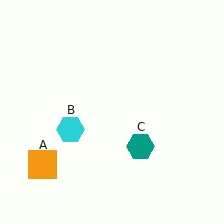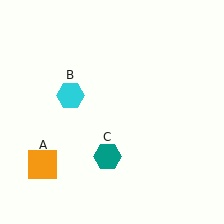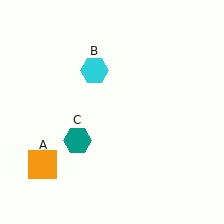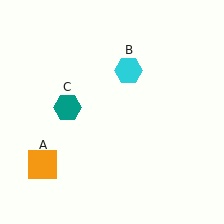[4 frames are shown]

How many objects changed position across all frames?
2 objects changed position: cyan hexagon (object B), teal hexagon (object C).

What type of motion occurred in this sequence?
The cyan hexagon (object B), teal hexagon (object C) rotated clockwise around the center of the scene.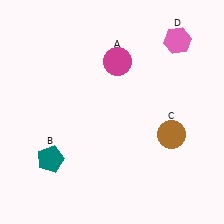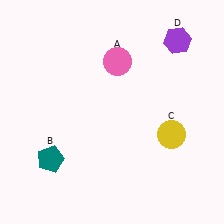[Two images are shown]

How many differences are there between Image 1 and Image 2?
There are 3 differences between the two images.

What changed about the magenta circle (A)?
In Image 1, A is magenta. In Image 2, it changed to pink.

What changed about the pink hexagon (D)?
In Image 1, D is pink. In Image 2, it changed to purple.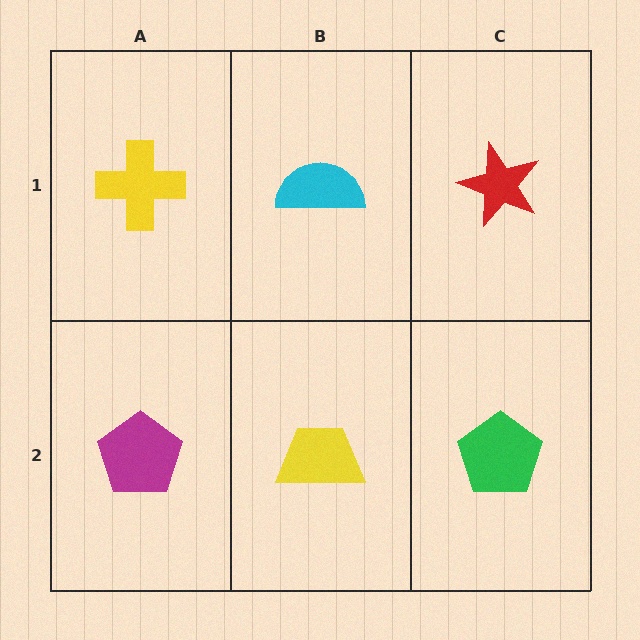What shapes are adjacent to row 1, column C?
A green pentagon (row 2, column C), a cyan semicircle (row 1, column B).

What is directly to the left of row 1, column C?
A cyan semicircle.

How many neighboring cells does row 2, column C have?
2.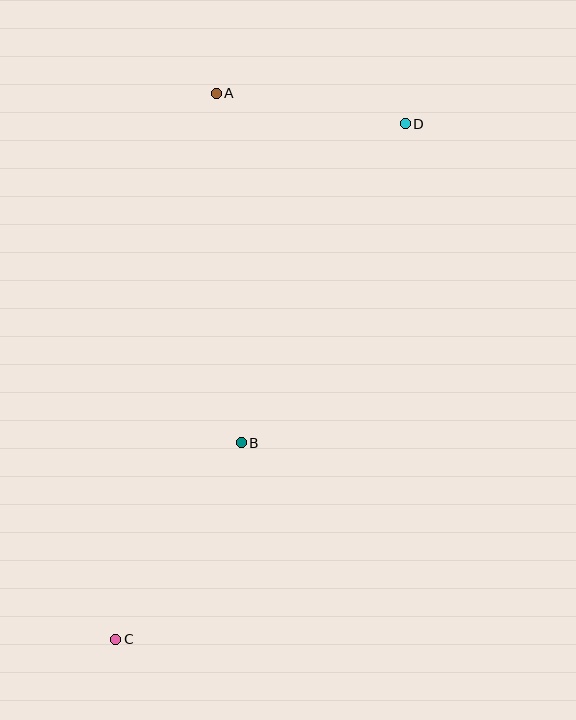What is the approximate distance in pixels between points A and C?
The distance between A and C is approximately 556 pixels.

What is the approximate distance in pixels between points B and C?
The distance between B and C is approximately 233 pixels.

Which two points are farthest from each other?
Points C and D are farthest from each other.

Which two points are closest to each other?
Points A and D are closest to each other.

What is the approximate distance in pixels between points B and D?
The distance between B and D is approximately 359 pixels.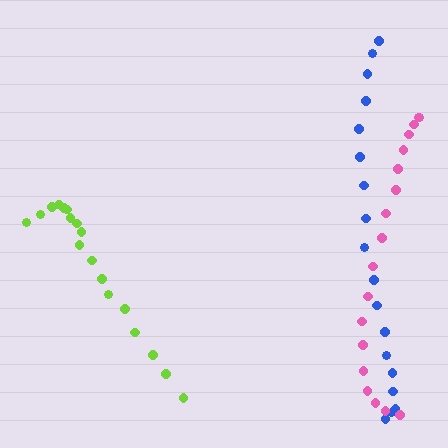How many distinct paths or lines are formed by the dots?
There are 3 distinct paths.